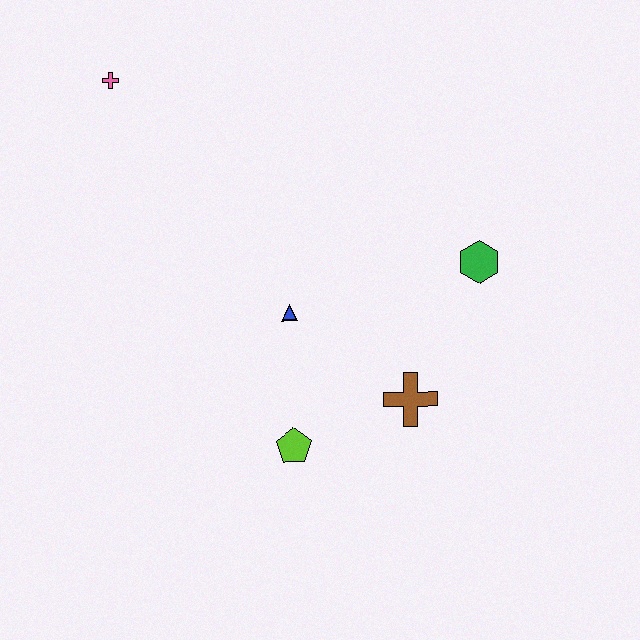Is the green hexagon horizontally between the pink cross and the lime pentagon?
No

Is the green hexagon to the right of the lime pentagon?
Yes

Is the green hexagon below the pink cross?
Yes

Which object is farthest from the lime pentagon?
The pink cross is farthest from the lime pentagon.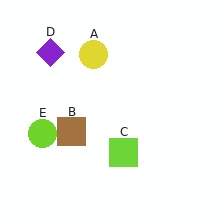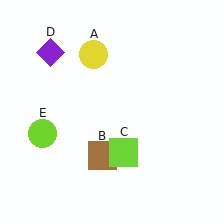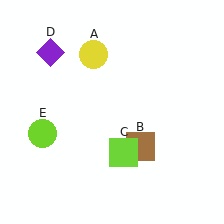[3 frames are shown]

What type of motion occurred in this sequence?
The brown square (object B) rotated counterclockwise around the center of the scene.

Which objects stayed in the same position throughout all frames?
Yellow circle (object A) and lime square (object C) and purple diamond (object D) and lime circle (object E) remained stationary.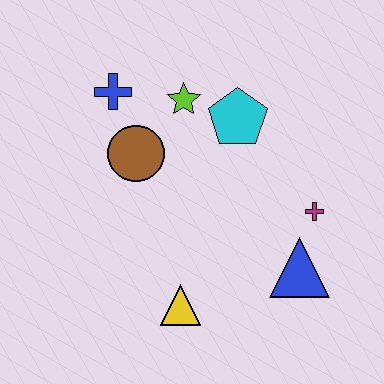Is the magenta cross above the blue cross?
No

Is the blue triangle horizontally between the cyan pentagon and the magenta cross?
Yes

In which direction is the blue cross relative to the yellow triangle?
The blue cross is above the yellow triangle.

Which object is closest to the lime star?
The cyan pentagon is closest to the lime star.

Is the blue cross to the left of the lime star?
Yes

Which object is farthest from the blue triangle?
The blue cross is farthest from the blue triangle.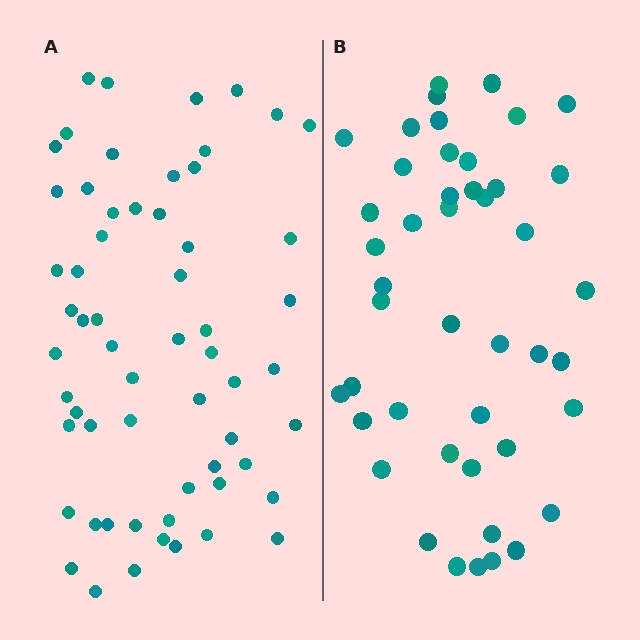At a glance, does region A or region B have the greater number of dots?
Region A (the left region) has more dots.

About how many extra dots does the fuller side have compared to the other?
Region A has approximately 15 more dots than region B.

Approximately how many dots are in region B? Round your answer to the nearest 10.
About 40 dots. (The exact count is 45, which rounds to 40.)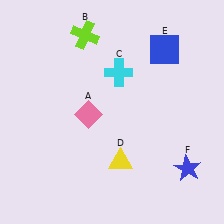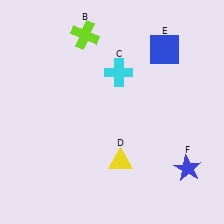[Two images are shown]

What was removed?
The pink diamond (A) was removed in Image 2.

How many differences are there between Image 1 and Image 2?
There is 1 difference between the two images.